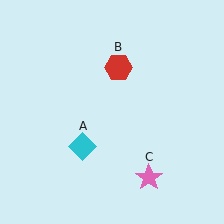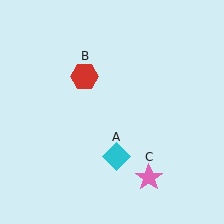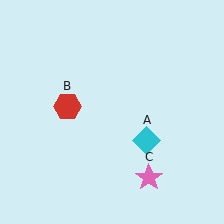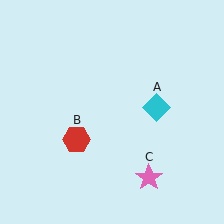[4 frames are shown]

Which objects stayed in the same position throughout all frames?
Pink star (object C) remained stationary.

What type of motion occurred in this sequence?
The cyan diamond (object A), red hexagon (object B) rotated counterclockwise around the center of the scene.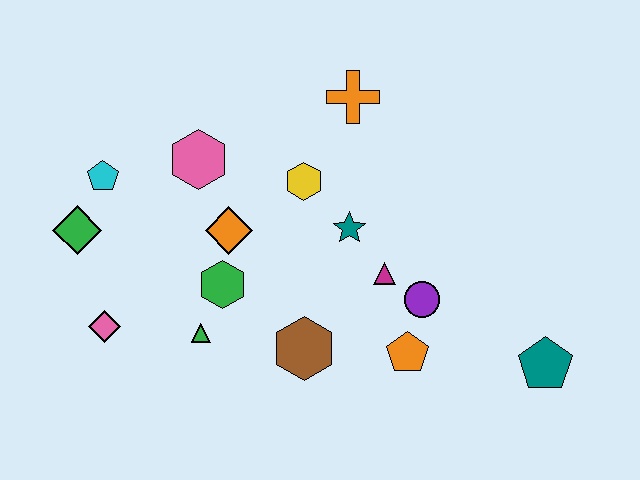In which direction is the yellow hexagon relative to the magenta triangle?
The yellow hexagon is above the magenta triangle.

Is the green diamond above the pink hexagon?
No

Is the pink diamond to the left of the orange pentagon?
Yes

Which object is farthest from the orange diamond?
The teal pentagon is farthest from the orange diamond.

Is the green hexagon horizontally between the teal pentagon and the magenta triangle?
No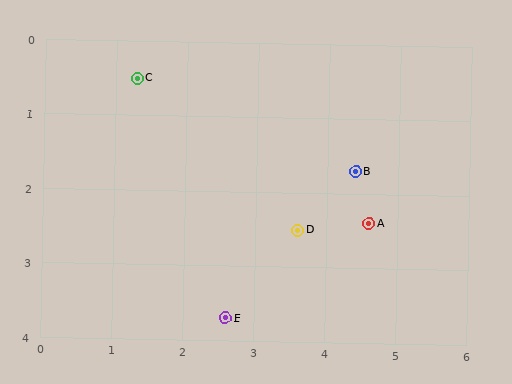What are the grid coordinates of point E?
Point E is at approximately (2.6, 3.7).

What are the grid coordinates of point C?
Point C is at approximately (1.3, 0.5).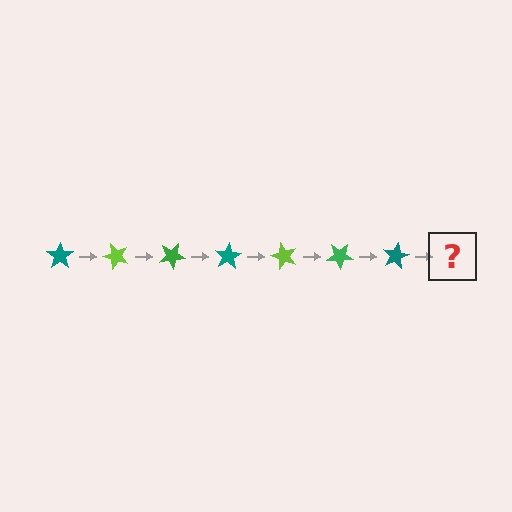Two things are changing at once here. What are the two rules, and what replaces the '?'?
The two rules are that it rotates 50 degrees each step and the color cycles through teal, lime, and green. The '?' should be a lime star, rotated 350 degrees from the start.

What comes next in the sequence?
The next element should be a lime star, rotated 350 degrees from the start.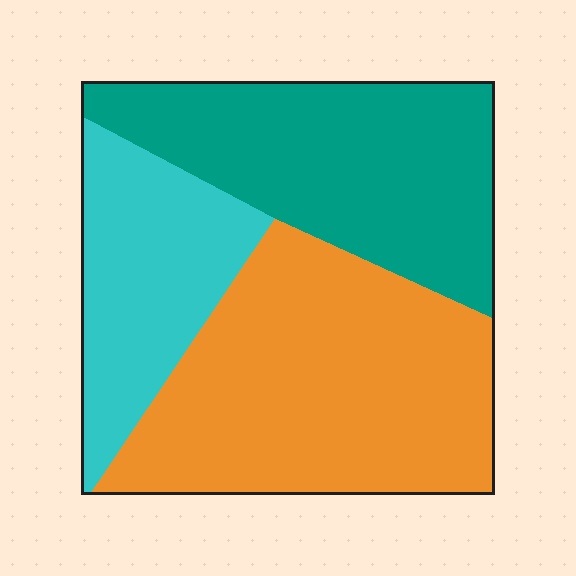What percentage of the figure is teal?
Teal takes up about one third (1/3) of the figure.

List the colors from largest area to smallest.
From largest to smallest: orange, teal, cyan.